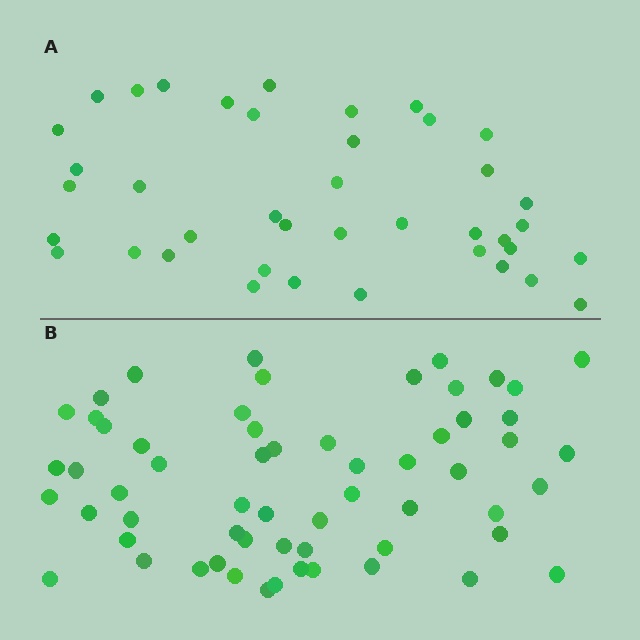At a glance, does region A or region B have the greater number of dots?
Region B (the bottom region) has more dots.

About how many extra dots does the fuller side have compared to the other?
Region B has approximately 20 more dots than region A.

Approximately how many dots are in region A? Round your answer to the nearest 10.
About 40 dots.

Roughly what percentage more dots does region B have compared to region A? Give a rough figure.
About 50% more.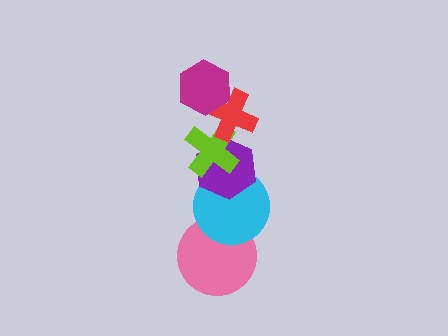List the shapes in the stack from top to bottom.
From top to bottom: the magenta hexagon, the red cross, the lime cross, the purple hexagon, the cyan circle, the pink circle.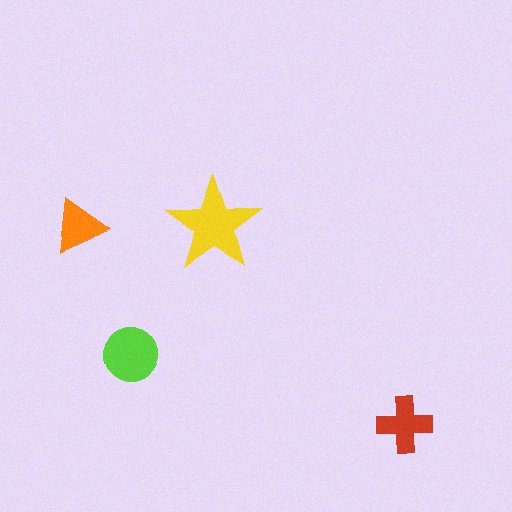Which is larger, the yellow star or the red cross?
The yellow star.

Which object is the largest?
The yellow star.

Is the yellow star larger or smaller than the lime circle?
Larger.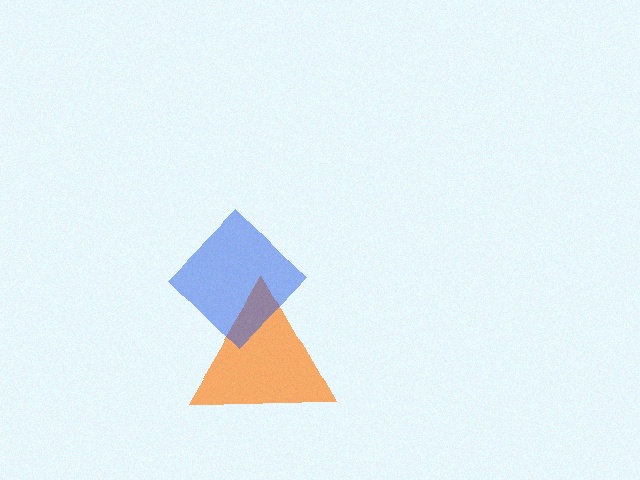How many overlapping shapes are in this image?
There are 2 overlapping shapes in the image.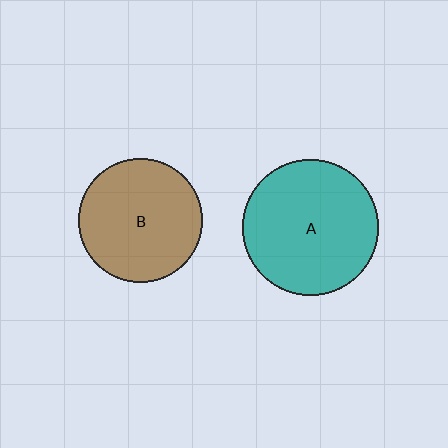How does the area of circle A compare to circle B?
Approximately 1.2 times.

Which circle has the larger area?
Circle A (teal).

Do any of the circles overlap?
No, none of the circles overlap.